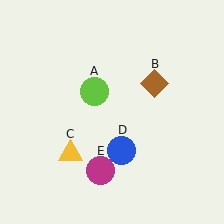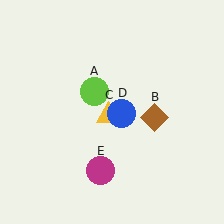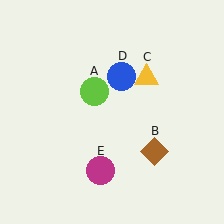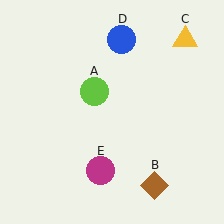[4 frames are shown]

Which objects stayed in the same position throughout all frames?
Lime circle (object A) and magenta circle (object E) remained stationary.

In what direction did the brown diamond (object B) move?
The brown diamond (object B) moved down.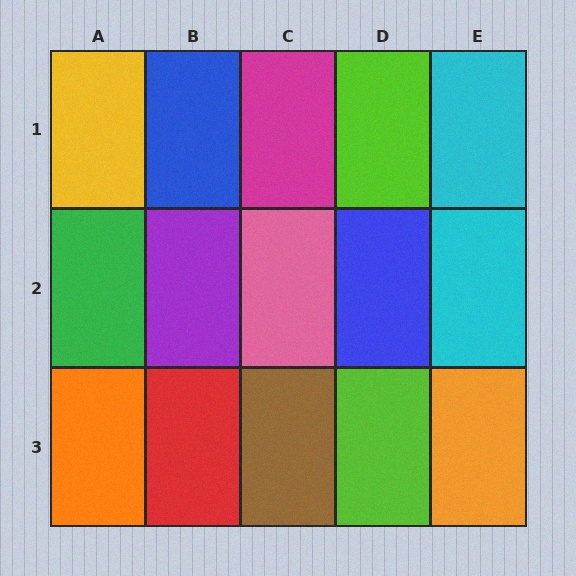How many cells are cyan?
2 cells are cyan.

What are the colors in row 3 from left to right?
Orange, red, brown, lime, orange.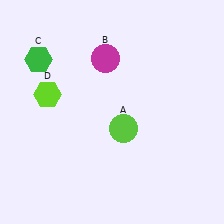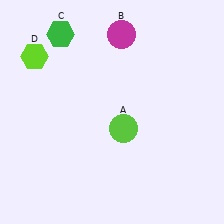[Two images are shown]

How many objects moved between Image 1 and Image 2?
3 objects moved between the two images.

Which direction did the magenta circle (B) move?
The magenta circle (B) moved up.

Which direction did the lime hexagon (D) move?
The lime hexagon (D) moved up.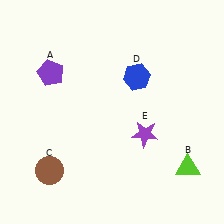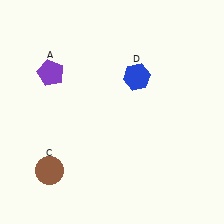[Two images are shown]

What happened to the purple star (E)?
The purple star (E) was removed in Image 2. It was in the bottom-right area of Image 1.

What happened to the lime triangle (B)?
The lime triangle (B) was removed in Image 2. It was in the bottom-right area of Image 1.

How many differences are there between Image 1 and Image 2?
There are 2 differences between the two images.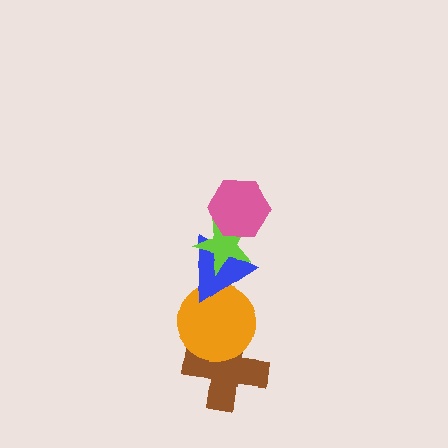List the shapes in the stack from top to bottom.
From top to bottom: the pink hexagon, the lime star, the blue triangle, the orange circle, the brown cross.